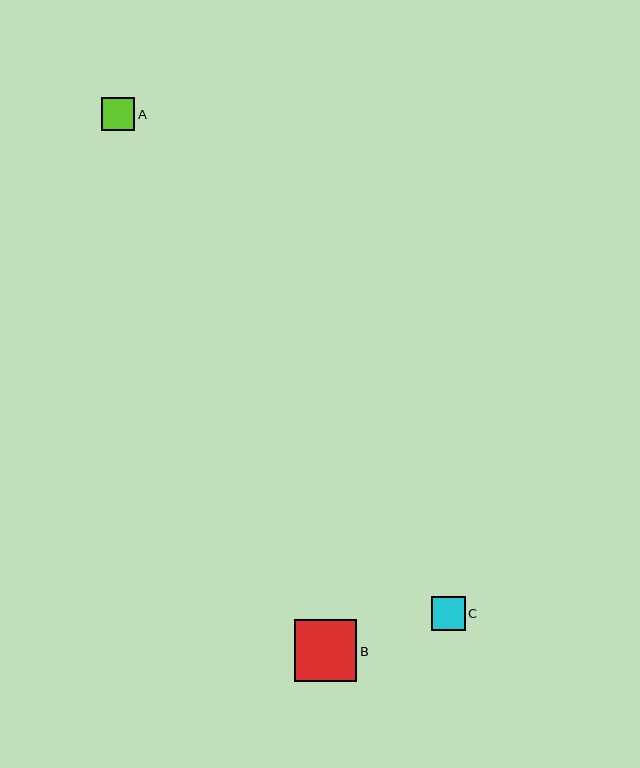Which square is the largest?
Square B is the largest with a size of approximately 62 pixels.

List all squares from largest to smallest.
From largest to smallest: B, C, A.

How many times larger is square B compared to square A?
Square B is approximately 1.9 times the size of square A.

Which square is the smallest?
Square A is the smallest with a size of approximately 33 pixels.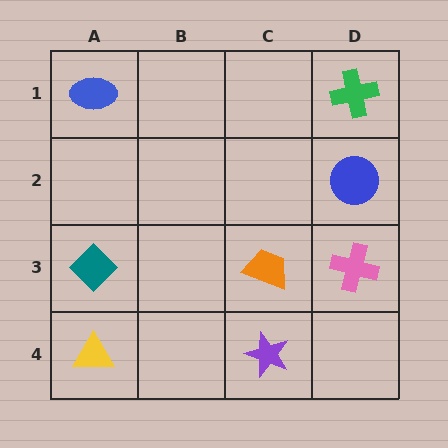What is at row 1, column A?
A blue ellipse.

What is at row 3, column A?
A teal diamond.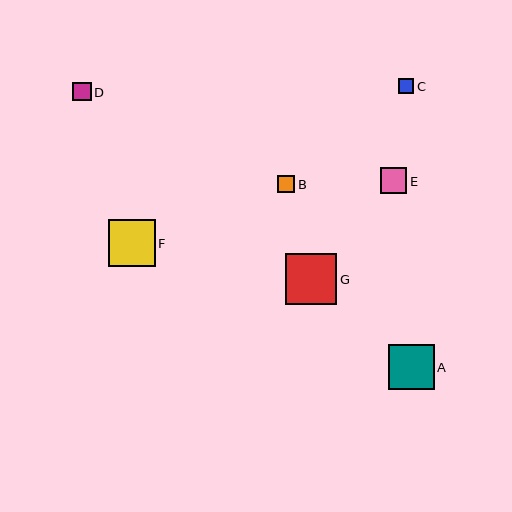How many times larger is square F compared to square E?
Square F is approximately 1.8 times the size of square E.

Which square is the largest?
Square G is the largest with a size of approximately 51 pixels.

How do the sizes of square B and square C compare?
Square B and square C are approximately the same size.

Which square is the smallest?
Square C is the smallest with a size of approximately 16 pixels.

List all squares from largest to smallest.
From largest to smallest: G, F, A, E, D, B, C.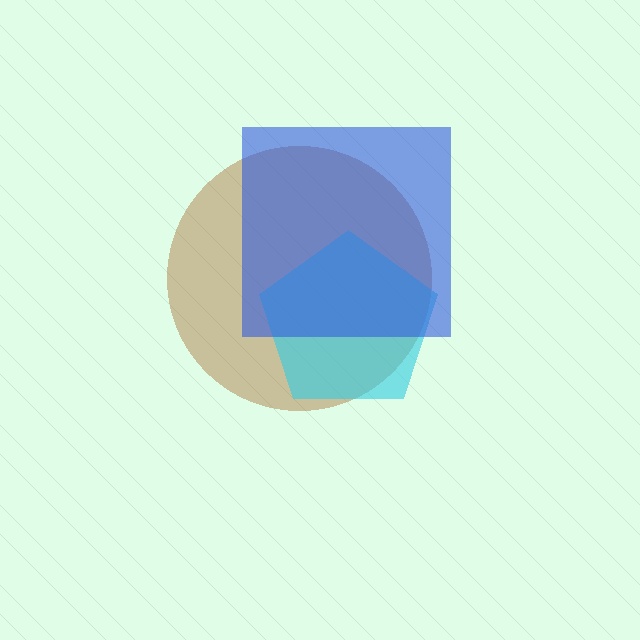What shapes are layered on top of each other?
The layered shapes are: a brown circle, a cyan pentagon, a blue square.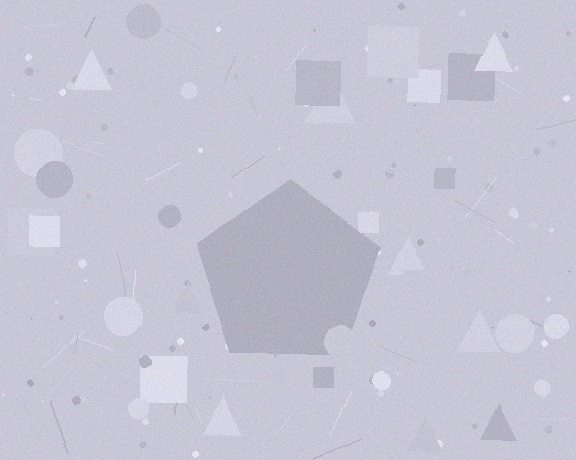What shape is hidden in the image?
A pentagon is hidden in the image.